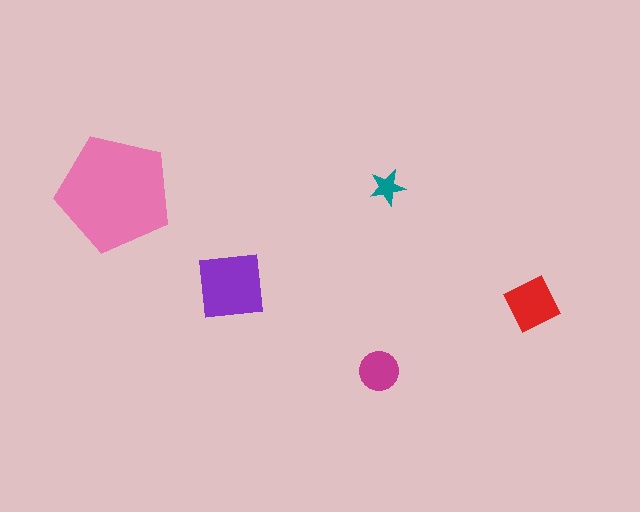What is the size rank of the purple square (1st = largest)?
2nd.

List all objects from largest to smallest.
The pink pentagon, the purple square, the red diamond, the magenta circle, the teal star.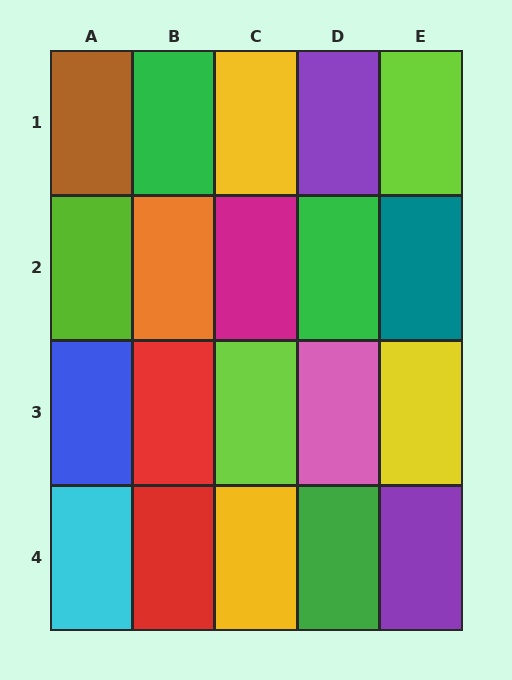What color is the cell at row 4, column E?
Purple.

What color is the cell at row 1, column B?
Green.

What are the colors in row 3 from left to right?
Blue, red, lime, pink, yellow.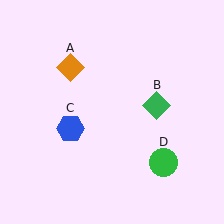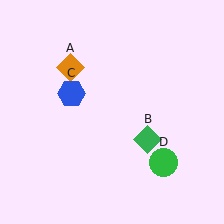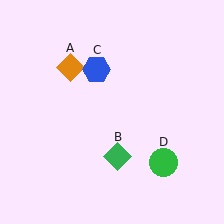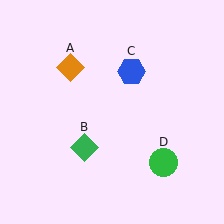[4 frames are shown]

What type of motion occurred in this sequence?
The green diamond (object B), blue hexagon (object C) rotated clockwise around the center of the scene.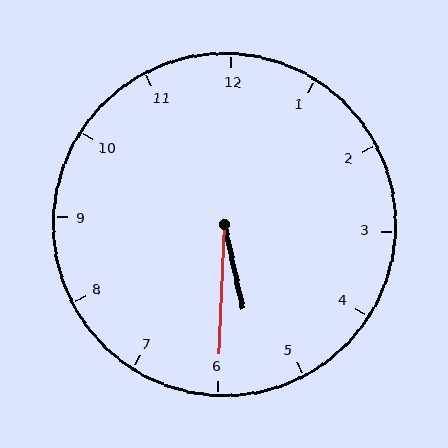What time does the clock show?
5:30.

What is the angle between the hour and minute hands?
Approximately 15 degrees.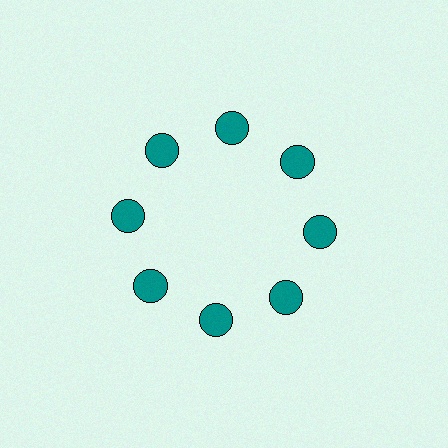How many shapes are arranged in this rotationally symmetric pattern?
There are 8 shapes, arranged in 8 groups of 1.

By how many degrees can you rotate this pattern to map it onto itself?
The pattern maps onto itself every 45 degrees of rotation.